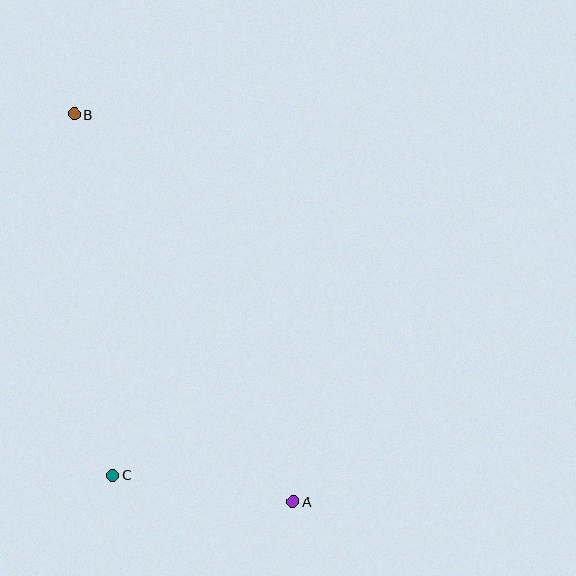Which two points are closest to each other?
Points A and C are closest to each other.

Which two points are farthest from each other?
Points A and B are farthest from each other.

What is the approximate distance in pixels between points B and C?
The distance between B and C is approximately 364 pixels.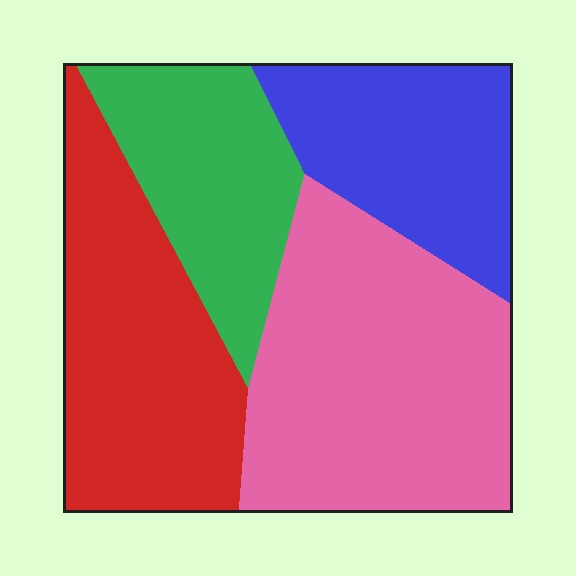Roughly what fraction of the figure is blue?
Blue takes up about one fifth (1/5) of the figure.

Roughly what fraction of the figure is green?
Green takes up less than a quarter of the figure.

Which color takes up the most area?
Pink, at roughly 35%.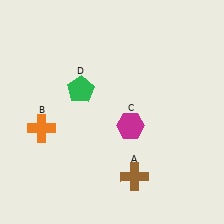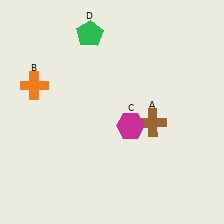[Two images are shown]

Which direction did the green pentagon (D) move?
The green pentagon (D) moved up.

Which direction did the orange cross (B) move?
The orange cross (B) moved up.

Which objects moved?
The objects that moved are: the brown cross (A), the orange cross (B), the green pentagon (D).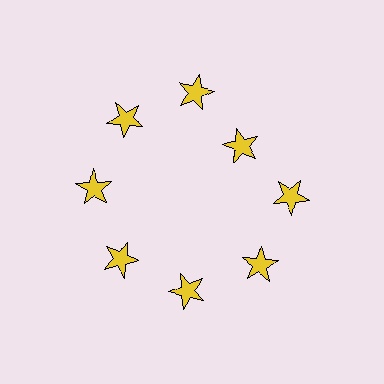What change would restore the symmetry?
The symmetry would be restored by moving it outward, back onto the ring so that all 8 stars sit at equal angles and equal distance from the center.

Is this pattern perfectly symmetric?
No. The 8 yellow stars are arranged in a ring, but one element near the 2 o'clock position is pulled inward toward the center, breaking the 8-fold rotational symmetry.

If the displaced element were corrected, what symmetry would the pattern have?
It would have 8-fold rotational symmetry — the pattern would map onto itself every 45 degrees.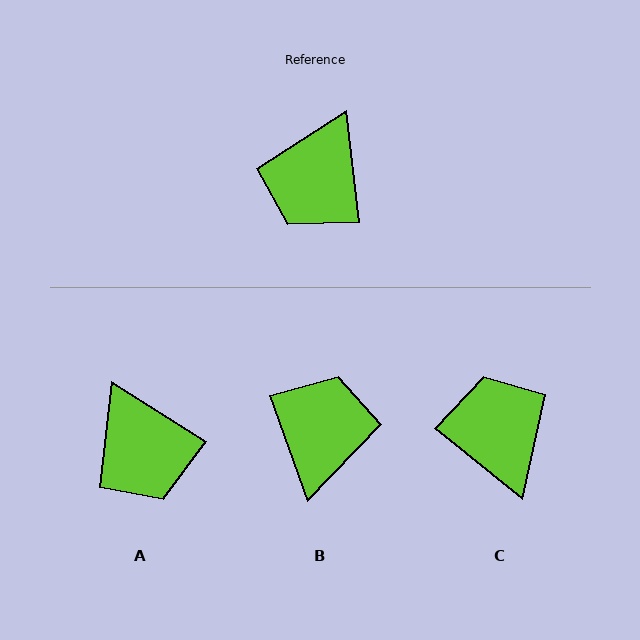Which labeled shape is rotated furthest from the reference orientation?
B, about 167 degrees away.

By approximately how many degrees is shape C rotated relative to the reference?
Approximately 135 degrees clockwise.